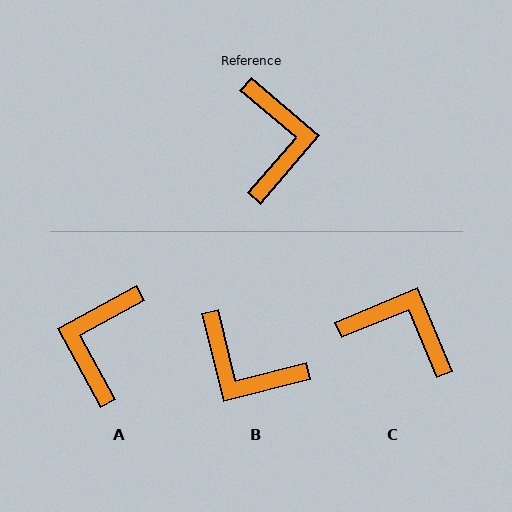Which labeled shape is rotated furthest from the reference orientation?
A, about 159 degrees away.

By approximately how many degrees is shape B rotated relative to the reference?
Approximately 125 degrees clockwise.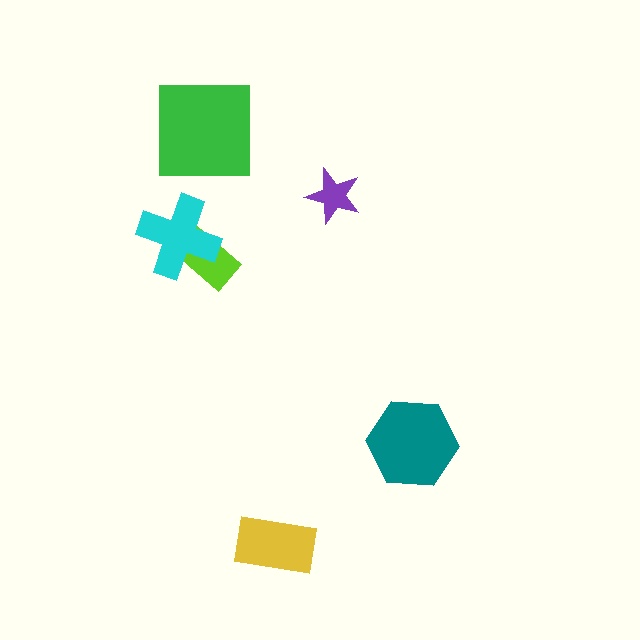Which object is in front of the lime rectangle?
The cyan cross is in front of the lime rectangle.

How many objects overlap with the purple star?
0 objects overlap with the purple star.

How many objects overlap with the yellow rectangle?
0 objects overlap with the yellow rectangle.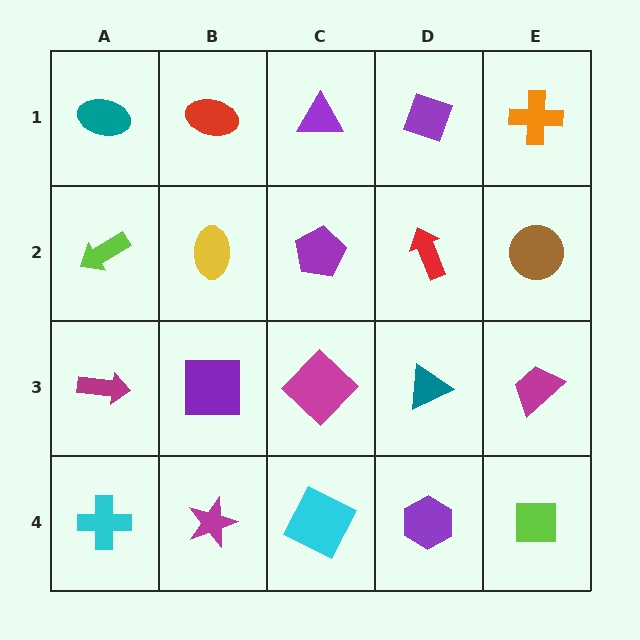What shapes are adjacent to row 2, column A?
A teal ellipse (row 1, column A), a magenta arrow (row 3, column A), a yellow ellipse (row 2, column B).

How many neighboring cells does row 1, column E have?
2.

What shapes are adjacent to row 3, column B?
A yellow ellipse (row 2, column B), a magenta star (row 4, column B), a magenta arrow (row 3, column A), a magenta diamond (row 3, column C).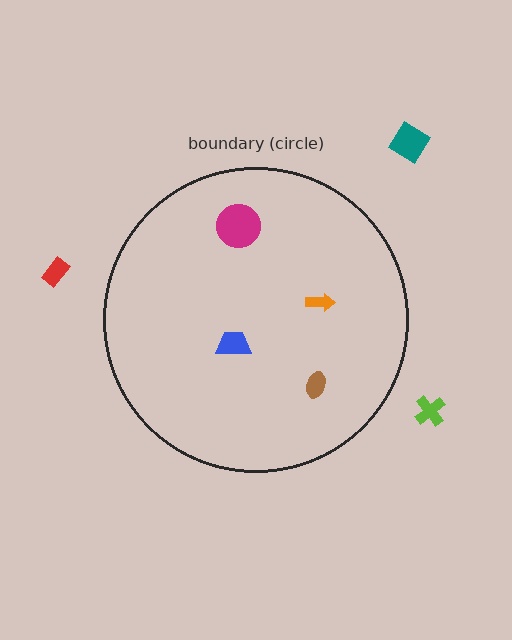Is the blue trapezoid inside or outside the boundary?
Inside.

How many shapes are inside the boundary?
4 inside, 3 outside.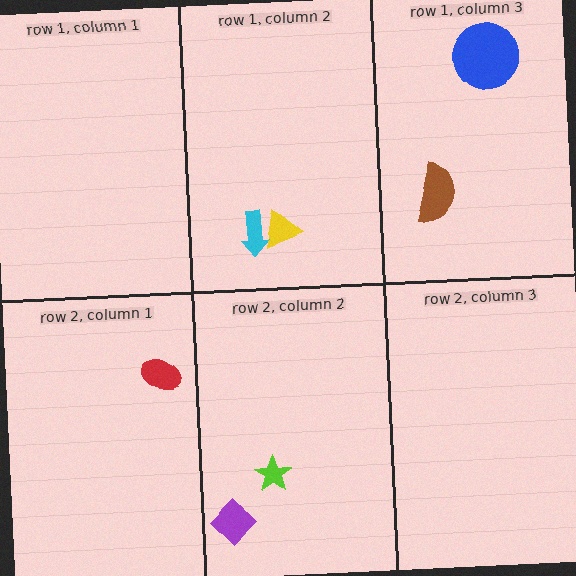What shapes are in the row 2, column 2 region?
The purple diamond, the lime star.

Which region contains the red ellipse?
The row 2, column 1 region.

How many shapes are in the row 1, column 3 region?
2.